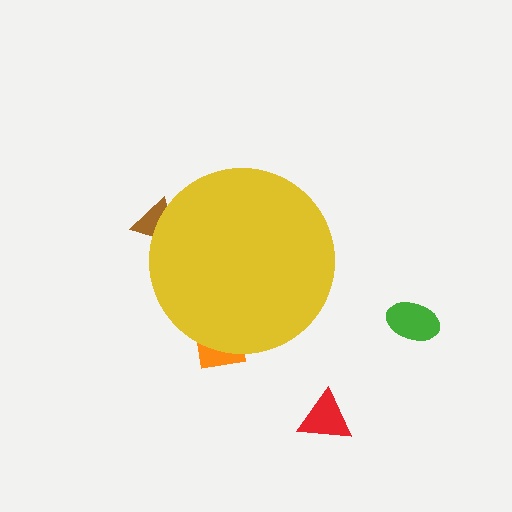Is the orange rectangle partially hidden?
Yes, the orange rectangle is partially hidden behind the yellow circle.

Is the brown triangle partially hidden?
Yes, the brown triangle is partially hidden behind the yellow circle.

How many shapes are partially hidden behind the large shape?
2 shapes are partially hidden.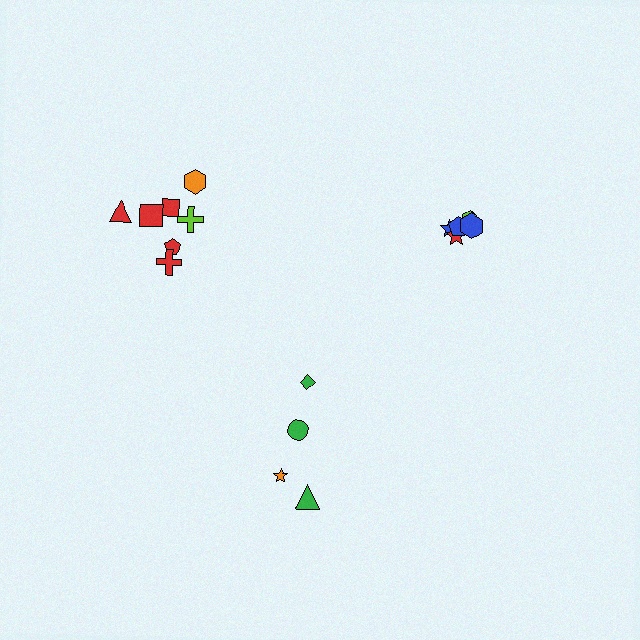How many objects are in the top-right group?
There are 5 objects.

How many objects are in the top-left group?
There are 7 objects.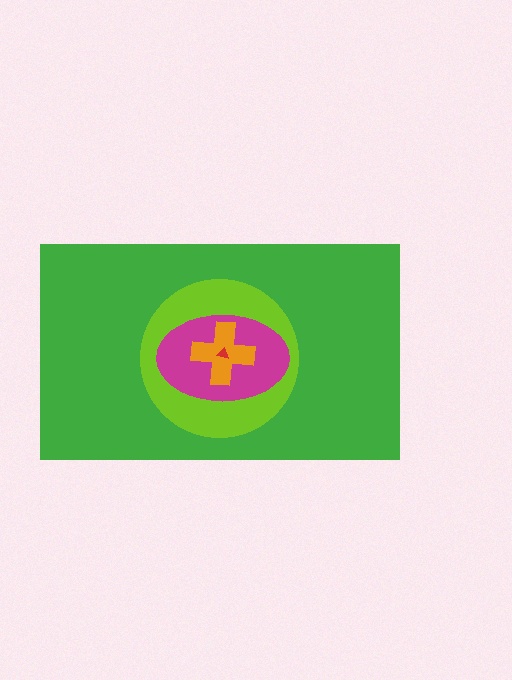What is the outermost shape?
The green rectangle.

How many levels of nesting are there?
5.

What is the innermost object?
The red triangle.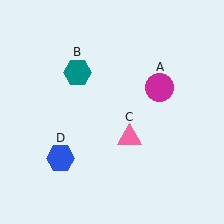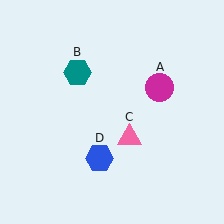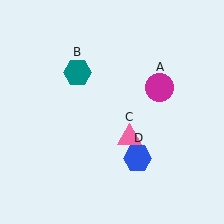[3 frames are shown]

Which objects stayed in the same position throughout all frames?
Magenta circle (object A) and teal hexagon (object B) and pink triangle (object C) remained stationary.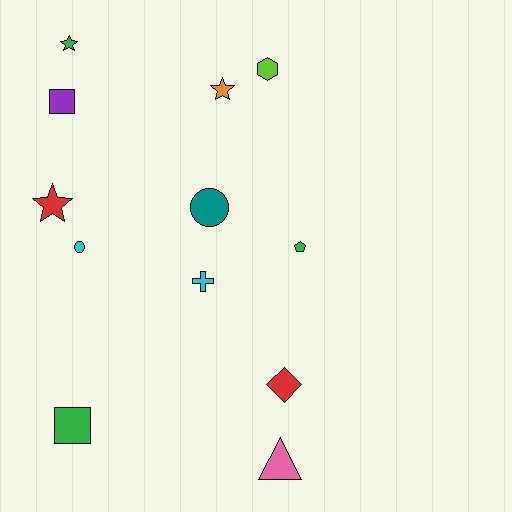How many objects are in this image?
There are 12 objects.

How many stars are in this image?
There are 3 stars.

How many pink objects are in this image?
There is 1 pink object.